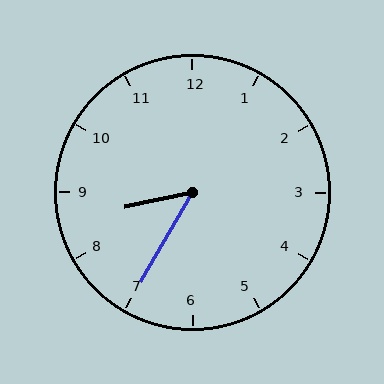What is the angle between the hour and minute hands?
Approximately 48 degrees.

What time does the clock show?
8:35.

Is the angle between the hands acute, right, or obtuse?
It is acute.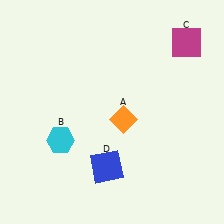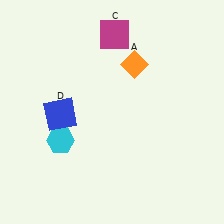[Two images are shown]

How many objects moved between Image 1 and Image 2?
3 objects moved between the two images.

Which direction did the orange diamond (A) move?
The orange diamond (A) moved up.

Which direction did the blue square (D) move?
The blue square (D) moved up.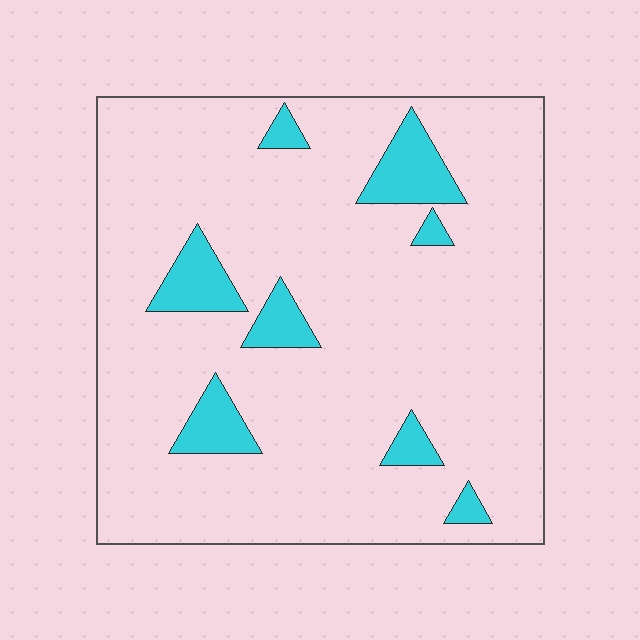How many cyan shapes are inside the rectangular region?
8.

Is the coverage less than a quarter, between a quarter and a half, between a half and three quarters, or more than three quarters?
Less than a quarter.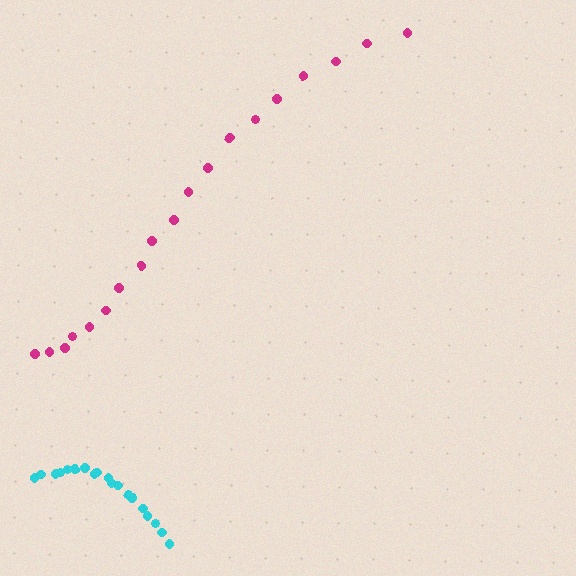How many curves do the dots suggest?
There are 2 distinct paths.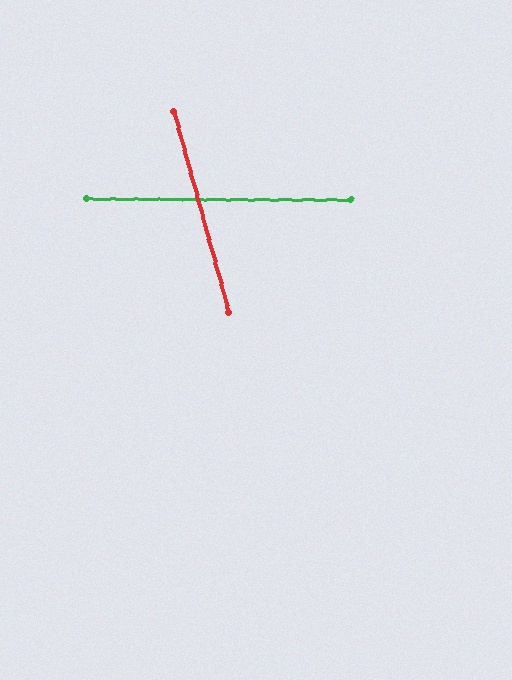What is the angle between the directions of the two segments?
Approximately 75 degrees.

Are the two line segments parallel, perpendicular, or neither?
Neither parallel nor perpendicular — they differ by about 75°.